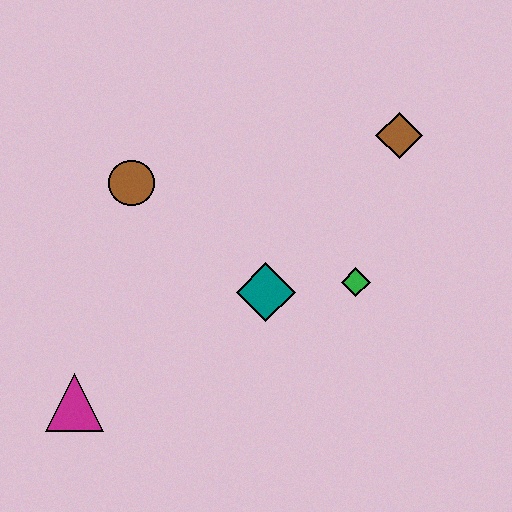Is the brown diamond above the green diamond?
Yes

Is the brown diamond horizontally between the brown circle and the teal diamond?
No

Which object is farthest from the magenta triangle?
The brown diamond is farthest from the magenta triangle.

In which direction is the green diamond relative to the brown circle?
The green diamond is to the right of the brown circle.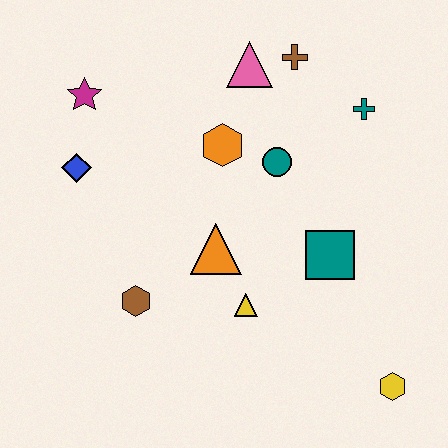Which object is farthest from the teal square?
The magenta star is farthest from the teal square.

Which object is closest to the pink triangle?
The brown cross is closest to the pink triangle.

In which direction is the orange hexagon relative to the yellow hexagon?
The orange hexagon is above the yellow hexagon.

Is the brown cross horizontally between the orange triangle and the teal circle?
No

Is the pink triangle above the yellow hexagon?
Yes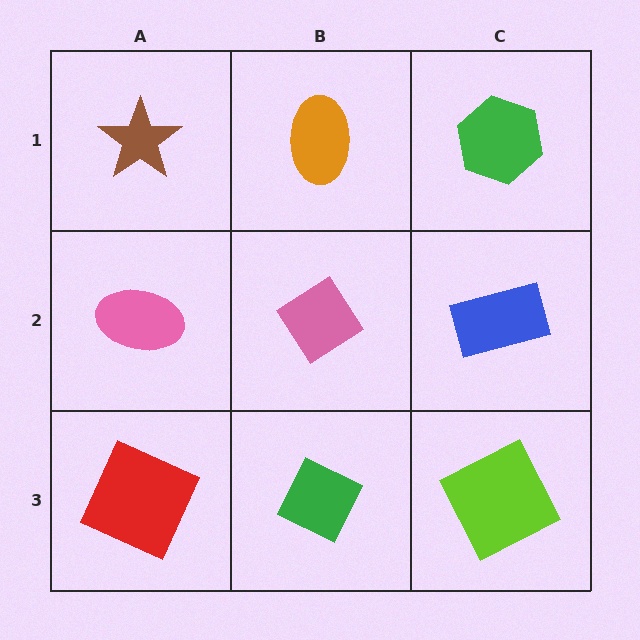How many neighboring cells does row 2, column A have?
3.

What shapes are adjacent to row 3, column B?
A pink diamond (row 2, column B), a red square (row 3, column A), a lime square (row 3, column C).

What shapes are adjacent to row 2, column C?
A green hexagon (row 1, column C), a lime square (row 3, column C), a pink diamond (row 2, column B).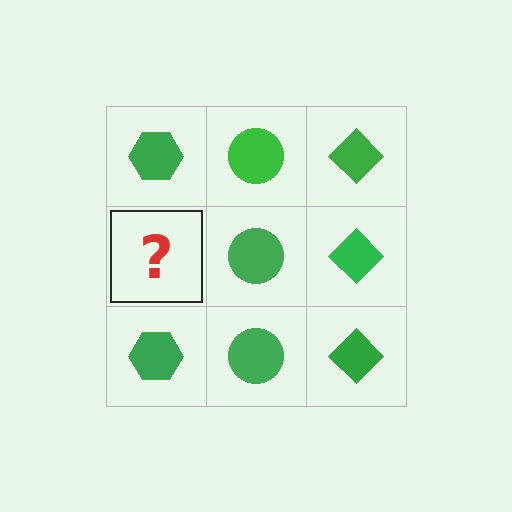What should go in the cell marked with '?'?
The missing cell should contain a green hexagon.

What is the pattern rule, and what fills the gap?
The rule is that each column has a consistent shape. The gap should be filled with a green hexagon.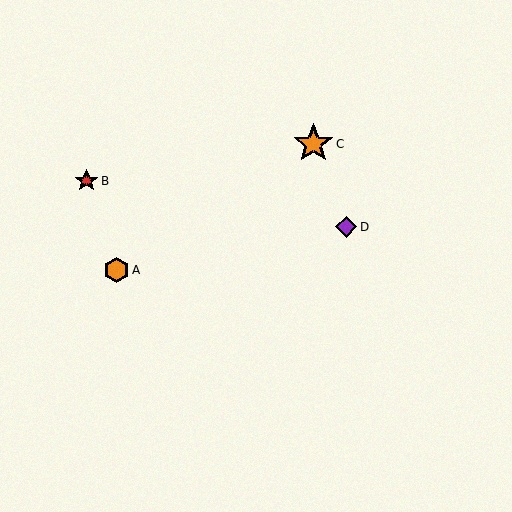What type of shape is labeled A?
Shape A is an orange hexagon.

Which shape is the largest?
The orange star (labeled C) is the largest.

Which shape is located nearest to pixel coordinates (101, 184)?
The red star (labeled B) at (87, 181) is nearest to that location.